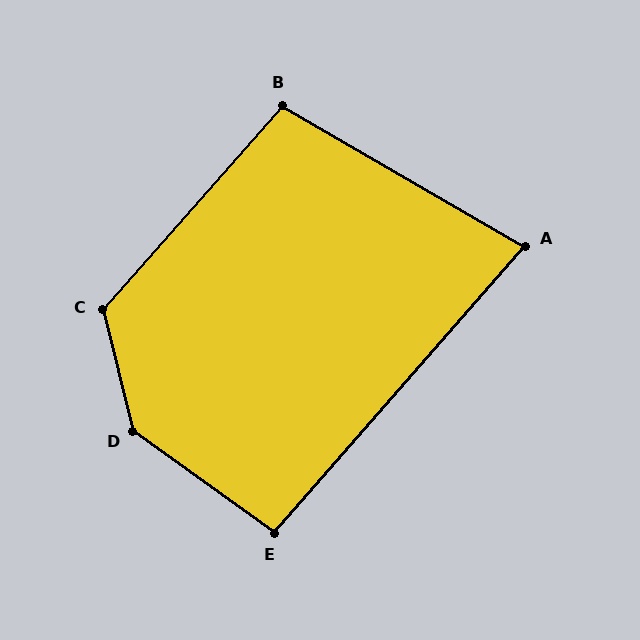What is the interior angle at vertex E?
Approximately 95 degrees (obtuse).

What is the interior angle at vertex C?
Approximately 125 degrees (obtuse).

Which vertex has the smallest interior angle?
A, at approximately 79 degrees.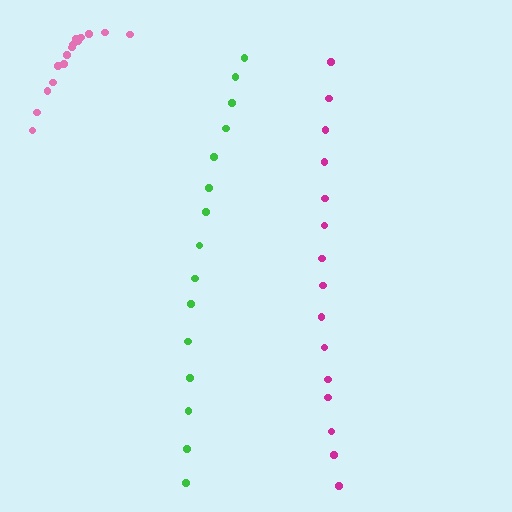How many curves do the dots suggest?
There are 3 distinct paths.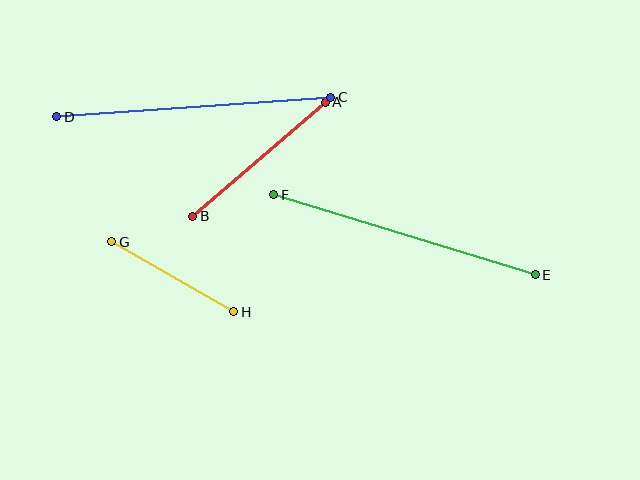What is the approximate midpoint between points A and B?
The midpoint is at approximately (259, 159) pixels.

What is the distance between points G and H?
The distance is approximately 141 pixels.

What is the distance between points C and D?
The distance is approximately 275 pixels.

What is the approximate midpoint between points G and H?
The midpoint is at approximately (173, 277) pixels.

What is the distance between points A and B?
The distance is approximately 175 pixels.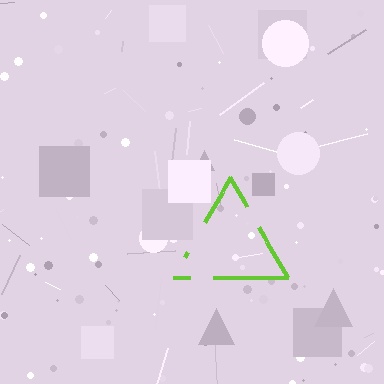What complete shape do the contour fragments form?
The contour fragments form a triangle.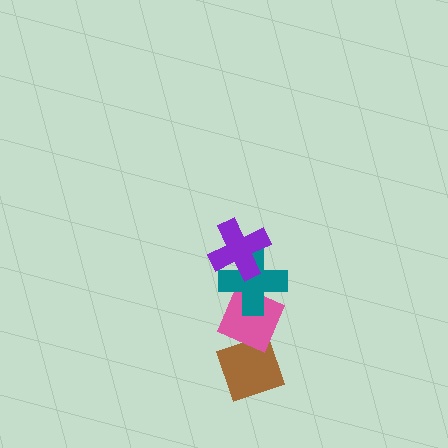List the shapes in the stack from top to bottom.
From top to bottom: the purple cross, the teal cross, the pink diamond, the brown diamond.